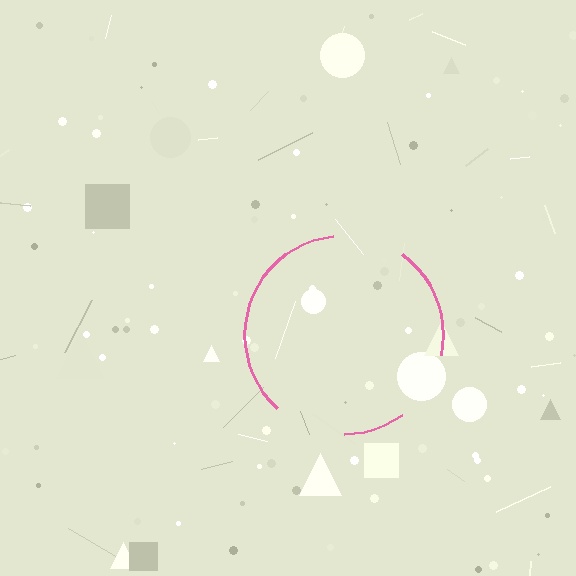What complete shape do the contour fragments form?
The contour fragments form a circle.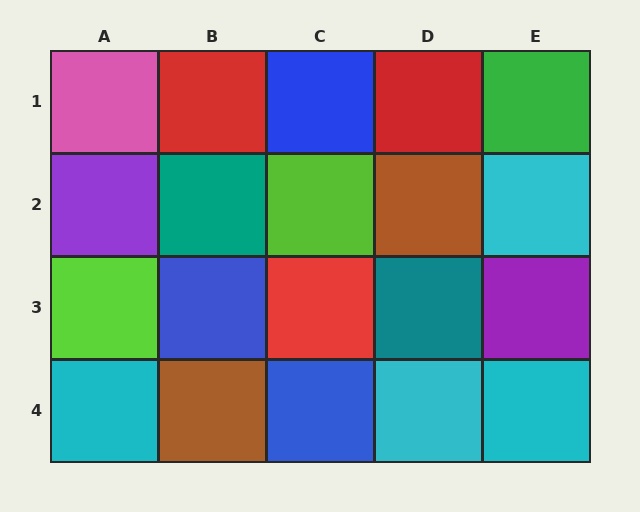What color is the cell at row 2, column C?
Lime.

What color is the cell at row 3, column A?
Lime.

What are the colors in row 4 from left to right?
Cyan, brown, blue, cyan, cyan.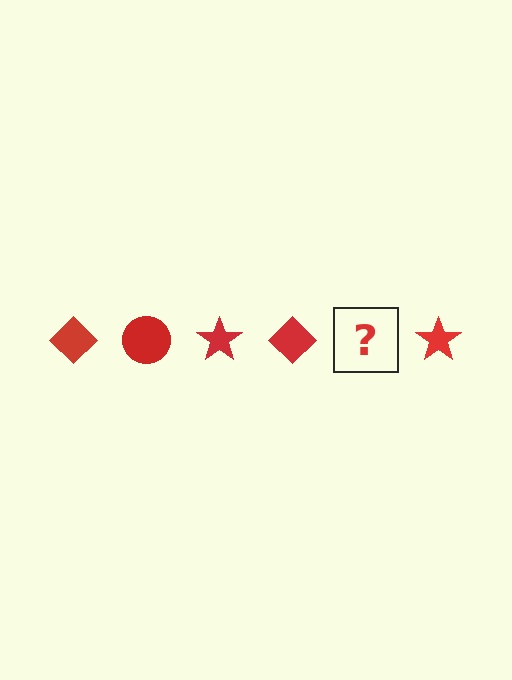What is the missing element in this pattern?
The missing element is a red circle.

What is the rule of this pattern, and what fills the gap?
The rule is that the pattern cycles through diamond, circle, star shapes in red. The gap should be filled with a red circle.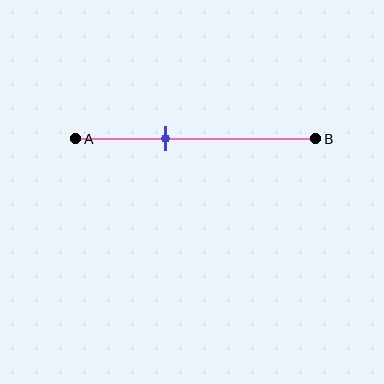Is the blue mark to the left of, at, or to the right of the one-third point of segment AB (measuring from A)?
The blue mark is to the right of the one-third point of segment AB.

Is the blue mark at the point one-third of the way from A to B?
No, the mark is at about 40% from A, not at the 33% one-third point.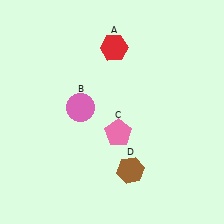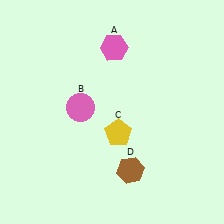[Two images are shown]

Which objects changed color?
A changed from red to pink. C changed from pink to yellow.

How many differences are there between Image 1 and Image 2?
There are 2 differences between the two images.